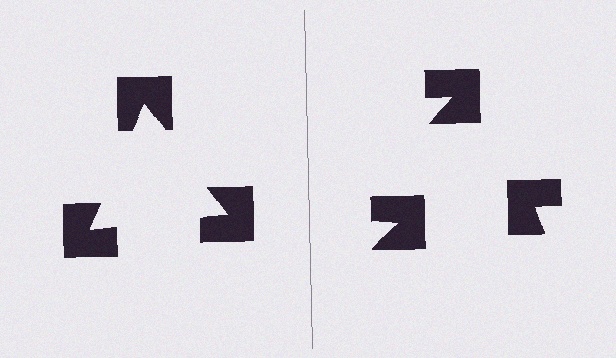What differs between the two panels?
The notched squares are positioned identically on both sides; only the wedge orientations differ. On the left they align to a triangle; on the right they are misaligned.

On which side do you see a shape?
An illusory triangle appears on the left side. On the right side the wedge cuts are rotated, so no coherent shape forms.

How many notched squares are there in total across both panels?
6 — 3 on each side.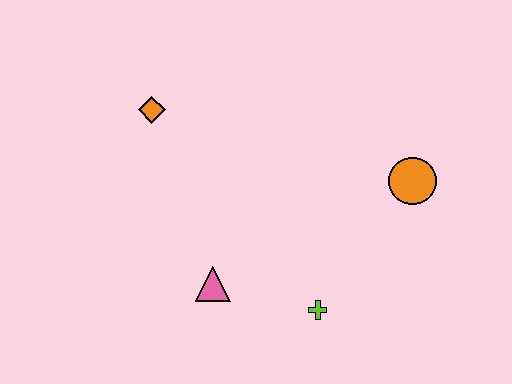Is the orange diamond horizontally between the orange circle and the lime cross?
No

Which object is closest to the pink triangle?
The lime cross is closest to the pink triangle.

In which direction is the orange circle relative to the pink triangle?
The orange circle is to the right of the pink triangle.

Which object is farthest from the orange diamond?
The orange circle is farthest from the orange diamond.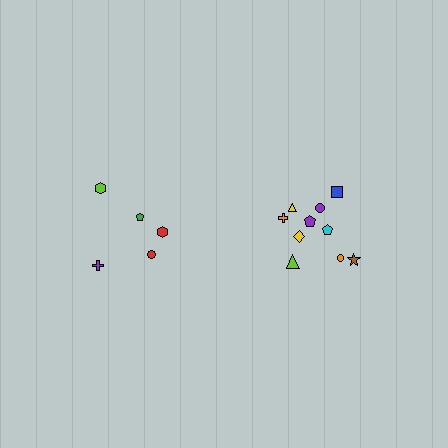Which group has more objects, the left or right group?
The right group.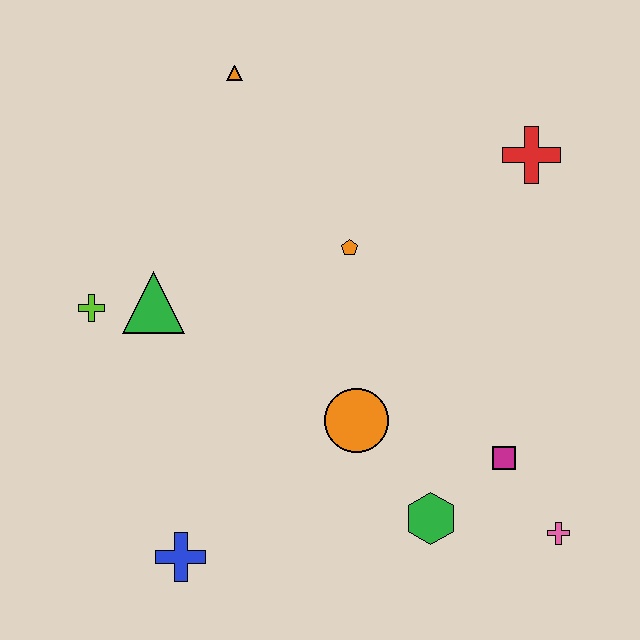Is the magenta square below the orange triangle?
Yes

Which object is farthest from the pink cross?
The orange triangle is farthest from the pink cross.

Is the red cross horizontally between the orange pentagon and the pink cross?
Yes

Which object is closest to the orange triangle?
The orange pentagon is closest to the orange triangle.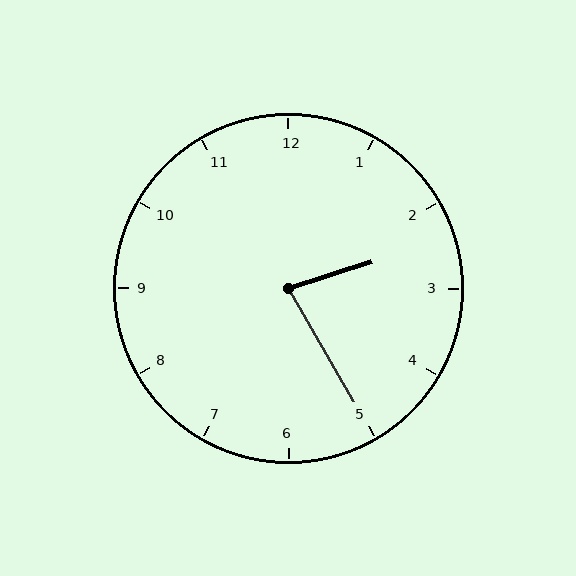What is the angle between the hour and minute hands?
Approximately 78 degrees.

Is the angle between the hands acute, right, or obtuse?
It is acute.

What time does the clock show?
2:25.